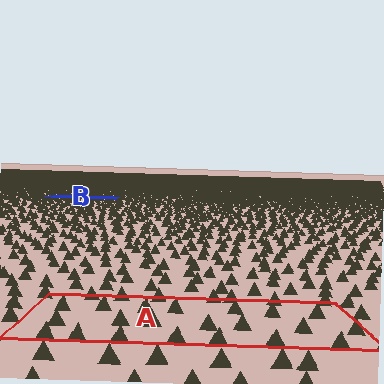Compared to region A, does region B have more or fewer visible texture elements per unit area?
Region B has more texture elements per unit area — they are packed more densely because it is farther away.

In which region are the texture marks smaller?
The texture marks are smaller in region B, because it is farther away.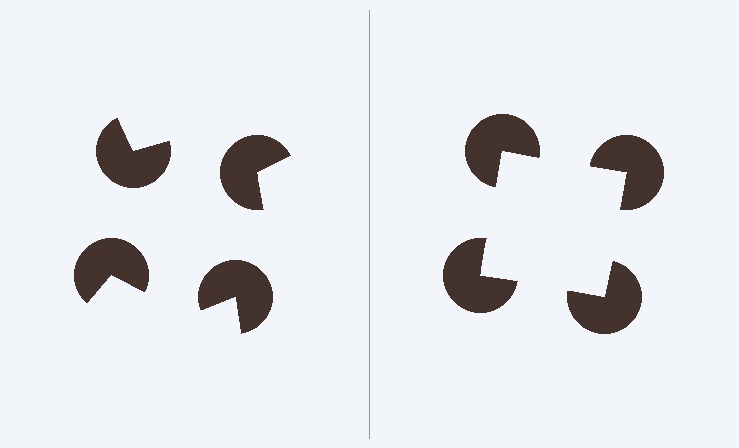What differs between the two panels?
The pac-man discs are positioned identically on both sides; only the wedge orientations differ. On the right they align to a square; on the left they are misaligned.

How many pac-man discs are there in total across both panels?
8 — 4 on each side.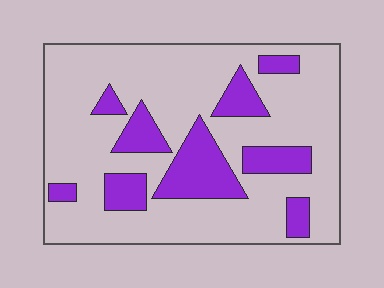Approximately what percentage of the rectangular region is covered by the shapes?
Approximately 25%.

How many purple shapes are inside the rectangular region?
9.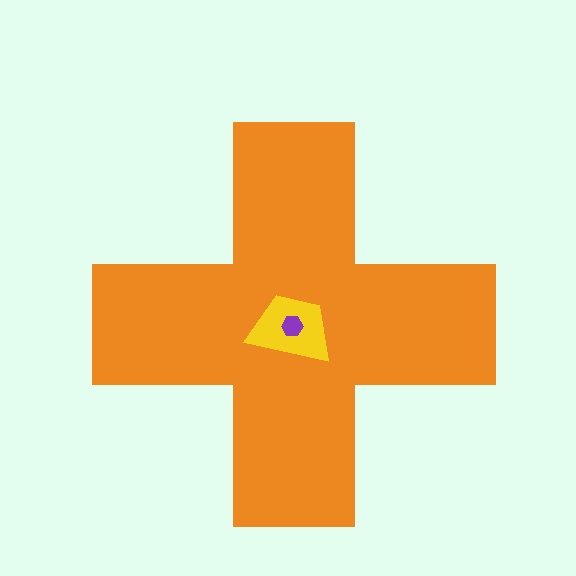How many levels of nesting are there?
3.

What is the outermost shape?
The orange cross.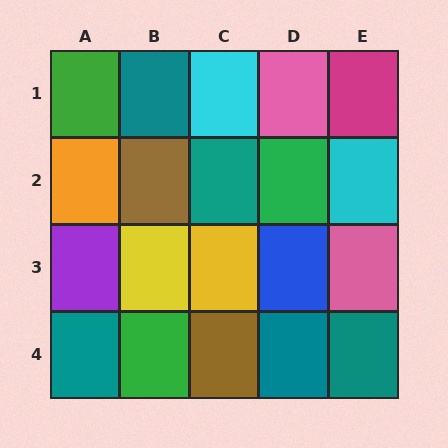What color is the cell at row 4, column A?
Teal.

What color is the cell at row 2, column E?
Cyan.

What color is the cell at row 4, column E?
Teal.